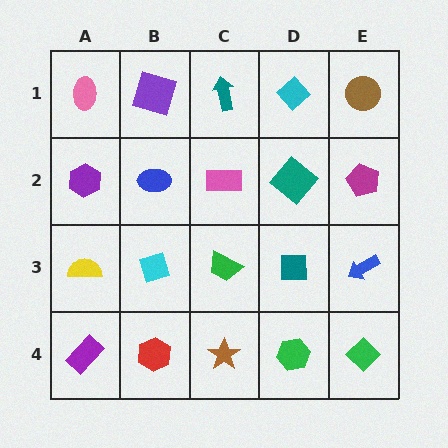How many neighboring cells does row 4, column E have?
2.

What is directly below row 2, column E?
A blue arrow.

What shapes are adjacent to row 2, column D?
A cyan diamond (row 1, column D), a teal square (row 3, column D), a pink rectangle (row 2, column C), a magenta pentagon (row 2, column E).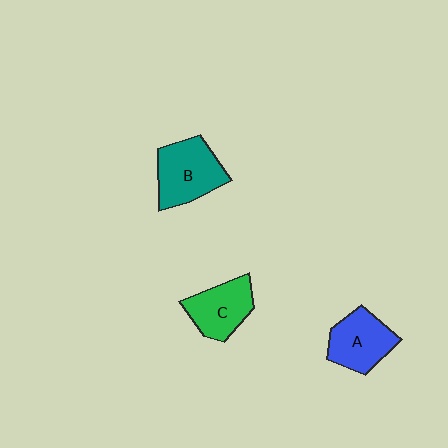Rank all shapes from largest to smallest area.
From largest to smallest: B (teal), A (blue), C (green).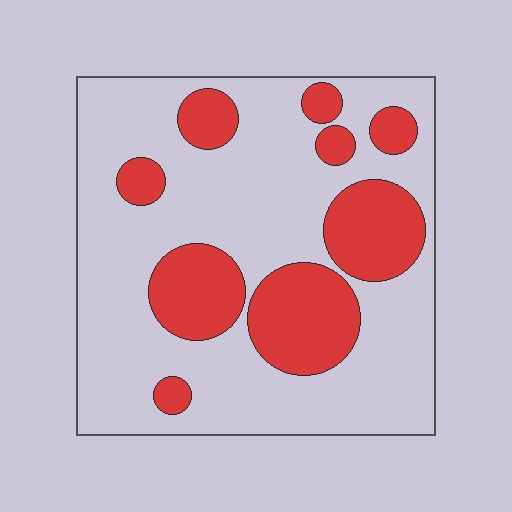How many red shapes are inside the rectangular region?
9.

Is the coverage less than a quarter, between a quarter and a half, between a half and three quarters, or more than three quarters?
Between a quarter and a half.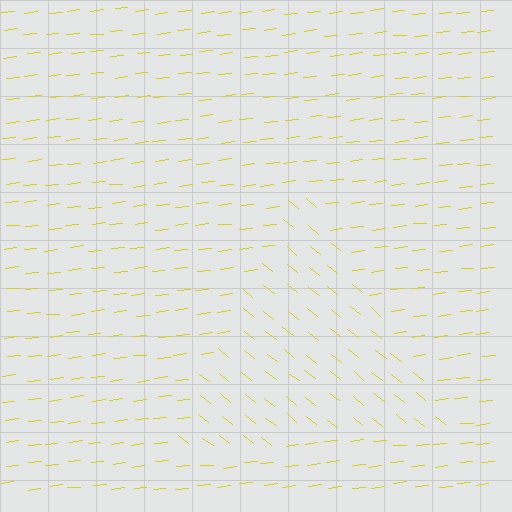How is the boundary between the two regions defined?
The boundary is defined purely by a change in line orientation (approximately 45 degrees difference). All lines are the same color and thickness.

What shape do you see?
I see a triangle.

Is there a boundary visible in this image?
Yes, there is a texture boundary formed by a change in line orientation.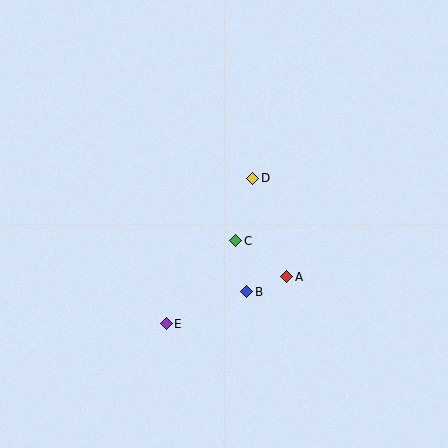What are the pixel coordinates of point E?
Point E is at (166, 324).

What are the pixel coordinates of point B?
Point B is at (247, 292).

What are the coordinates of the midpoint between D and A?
The midpoint between D and A is at (270, 227).